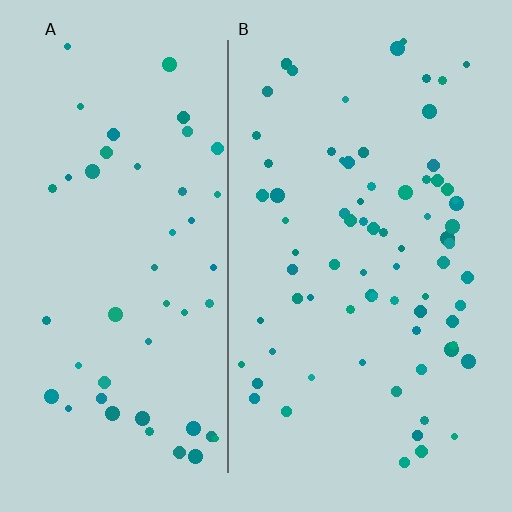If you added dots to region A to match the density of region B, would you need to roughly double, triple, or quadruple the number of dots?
Approximately double.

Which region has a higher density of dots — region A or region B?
B (the right).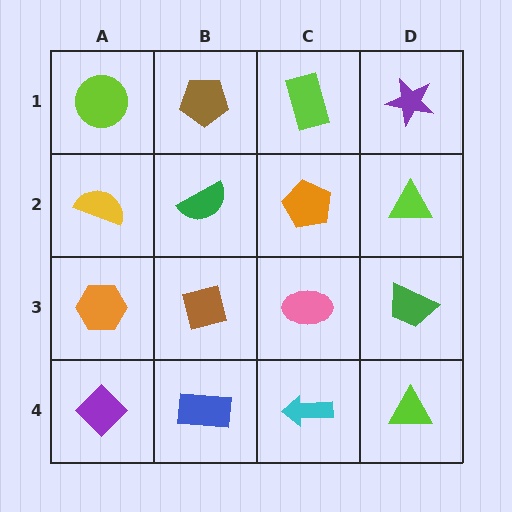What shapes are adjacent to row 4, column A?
An orange hexagon (row 3, column A), a blue rectangle (row 4, column B).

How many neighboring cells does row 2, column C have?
4.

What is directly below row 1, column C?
An orange pentagon.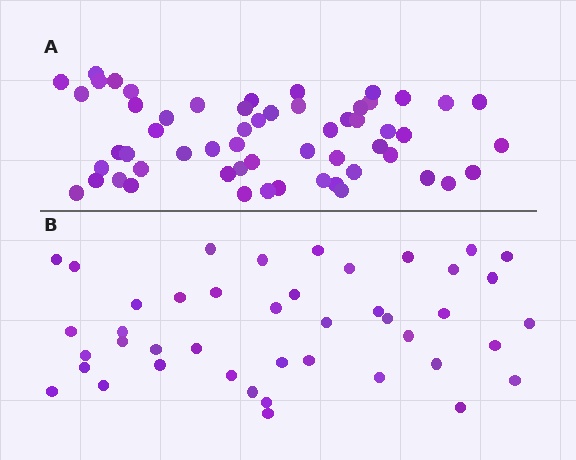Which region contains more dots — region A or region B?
Region A (the top region) has more dots.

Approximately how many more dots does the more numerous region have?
Region A has approximately 15 more dots than region B.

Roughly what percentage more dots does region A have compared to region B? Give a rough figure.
About 35% more.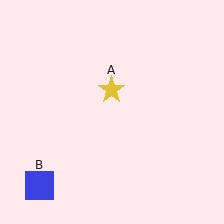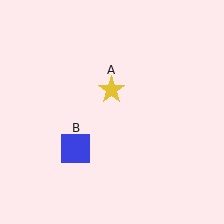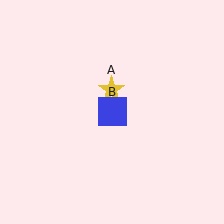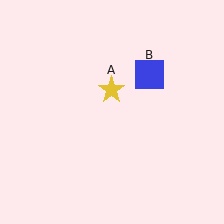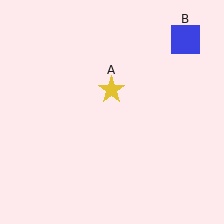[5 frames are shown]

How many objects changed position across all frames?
1 object changed position: blue square (object B).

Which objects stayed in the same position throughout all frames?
Yellow star (object A) remained stationary.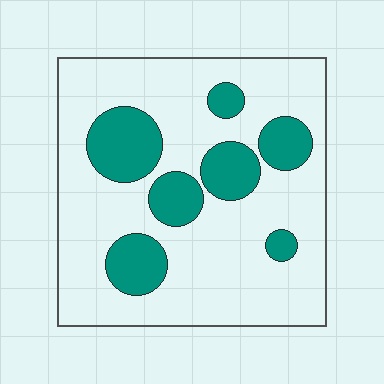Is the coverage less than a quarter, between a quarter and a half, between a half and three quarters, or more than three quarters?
Less than a quarter.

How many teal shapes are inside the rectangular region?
7.